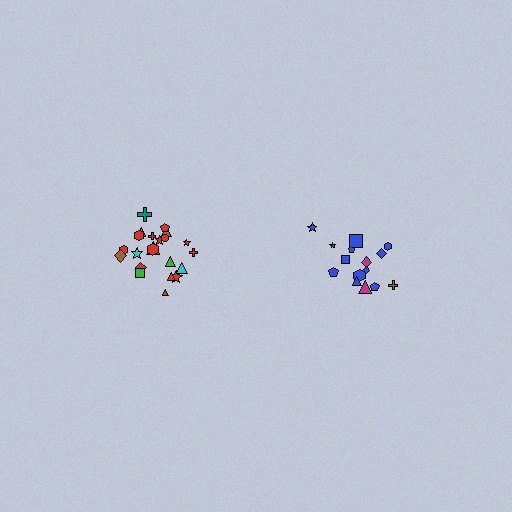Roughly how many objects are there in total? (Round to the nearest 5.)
Roughly 35 objects in total.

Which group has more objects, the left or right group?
The left group.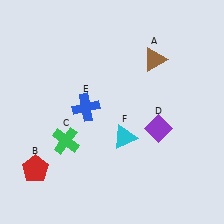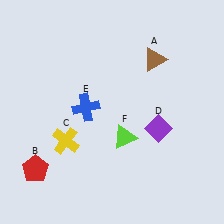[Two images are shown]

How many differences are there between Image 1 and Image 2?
There are 2 differences between the two images.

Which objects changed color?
C changed from green to yellow. F changed from cyan to lime.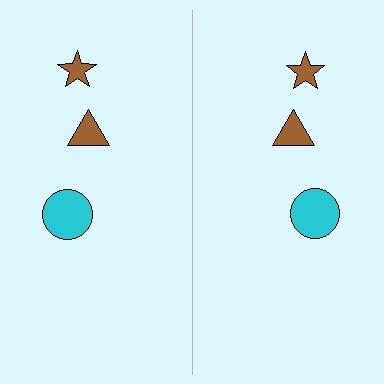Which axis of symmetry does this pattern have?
The pattern has a vertical axis of symmetry running through the center of the image.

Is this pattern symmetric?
Yes, this pattern has bilateral (reflection) symmetry.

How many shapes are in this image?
There are 6 shapes in this image.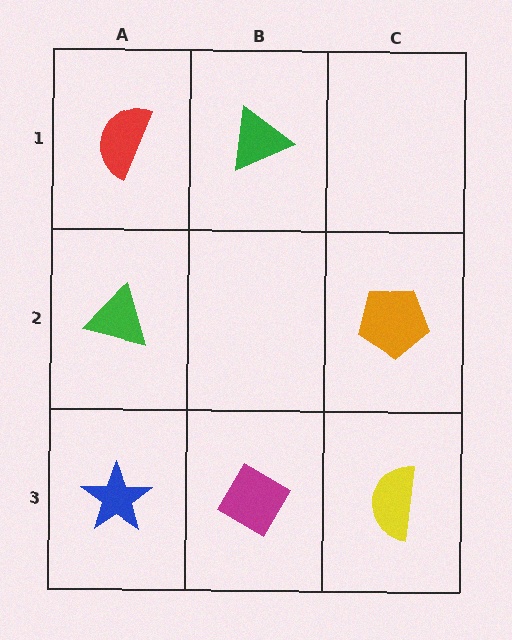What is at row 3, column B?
A magenta diamond.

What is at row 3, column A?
A blue star.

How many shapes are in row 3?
3 shapes.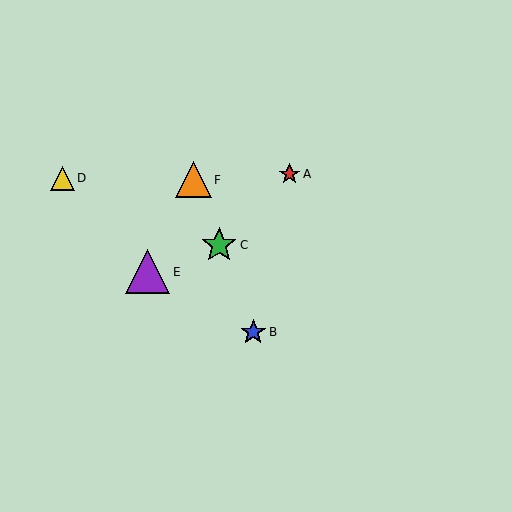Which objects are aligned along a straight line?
Objects B, C, F are aligned along a straight line.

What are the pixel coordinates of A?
Object A is at (290, 174).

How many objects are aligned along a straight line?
3 objects (B, C, F) are aligned along a straight line.